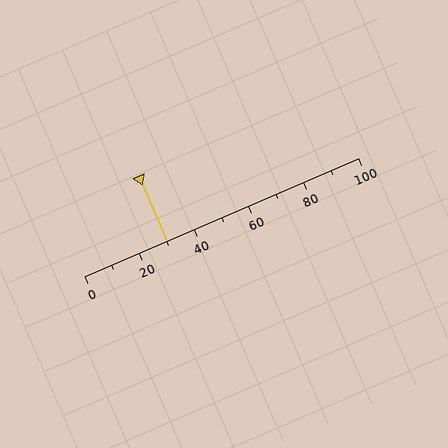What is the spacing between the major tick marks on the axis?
The major ticks are spaced 20 apart.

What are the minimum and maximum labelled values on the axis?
The axis runs from 0 to 100.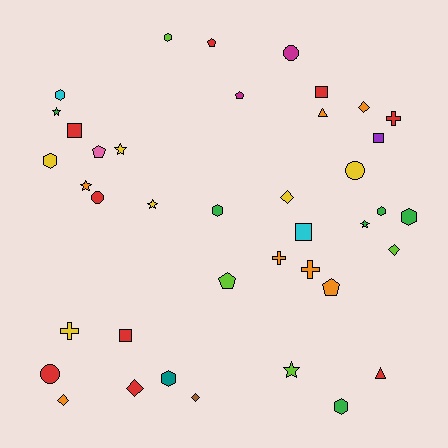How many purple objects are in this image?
There is 1 purple object.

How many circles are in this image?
There are 4 circles.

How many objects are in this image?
There are 40 objects.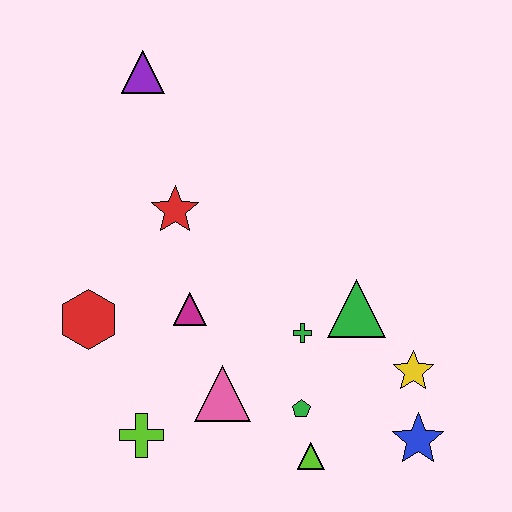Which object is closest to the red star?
The magenta triangle is closest to the red star.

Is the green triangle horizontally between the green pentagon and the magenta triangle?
No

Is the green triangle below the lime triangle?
No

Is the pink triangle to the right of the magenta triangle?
Yes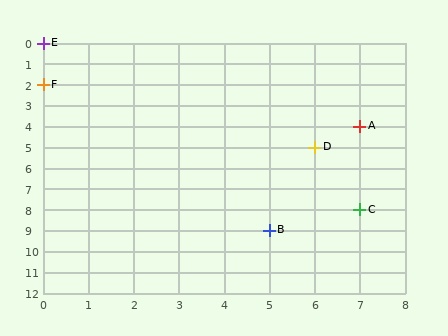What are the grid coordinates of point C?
Point C is at grid coordinates (7, 8).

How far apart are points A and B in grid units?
Points A and B are 2 columns and 5 rows apart (about 5.4 grid units diagonally).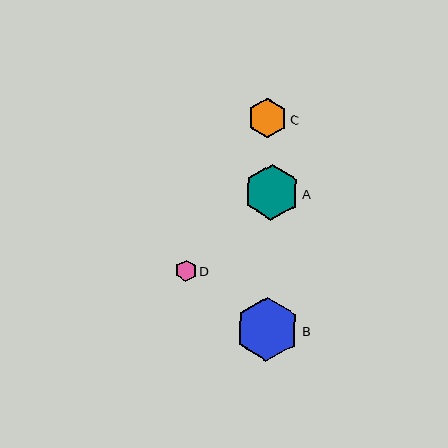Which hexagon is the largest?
Hexagon B is the largest with a size of approximately 64 pixels.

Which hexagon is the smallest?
Hexagon D is the smallest with a size of approximately 22 pixels.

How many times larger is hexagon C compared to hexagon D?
Hexagon C is approximately 1.8 times the size of hexagon D.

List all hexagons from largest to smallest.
From largest to smallest: B, A, C, D.